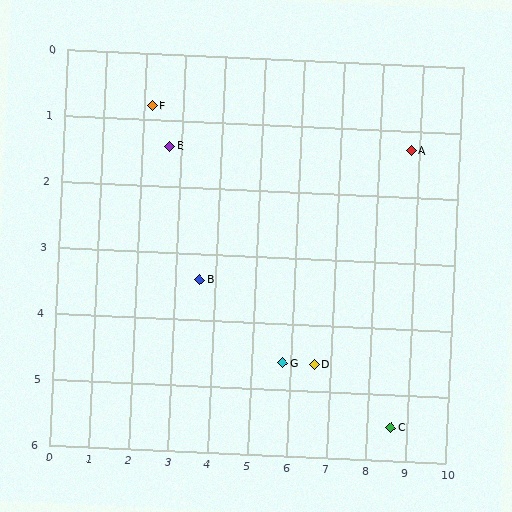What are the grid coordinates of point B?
Point B is at approximately (3.6, 3.4).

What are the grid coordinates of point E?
Point E is at approximately (2.7, 1.4).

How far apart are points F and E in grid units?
Points F and E are about 0.8 grid units apart.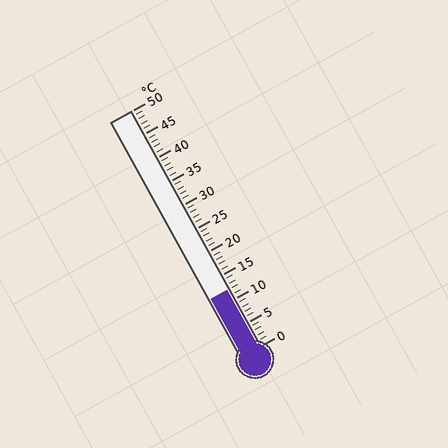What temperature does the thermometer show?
The thermometer shows approximately 12°C.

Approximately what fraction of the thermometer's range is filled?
The thermometer is filled to approximately 25% of its range.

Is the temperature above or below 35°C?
The temperature is below 35°C.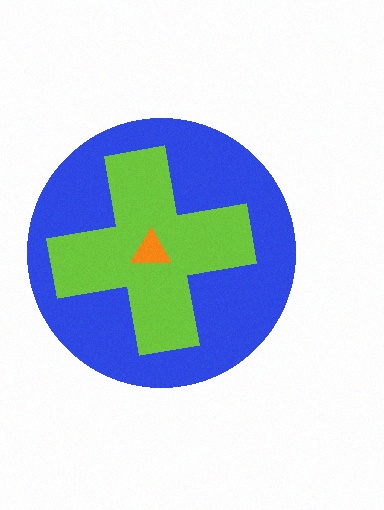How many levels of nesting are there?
3.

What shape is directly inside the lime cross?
The orange triangle.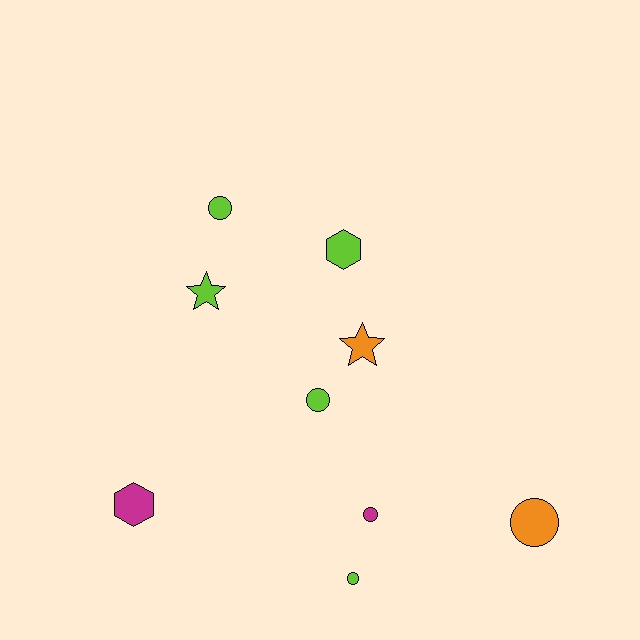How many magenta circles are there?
There is 1 magenta circle.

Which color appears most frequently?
Lime, with 5 objects.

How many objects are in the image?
There are 9 objects.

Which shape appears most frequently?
Circle, with 5 objects.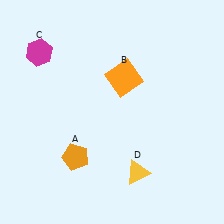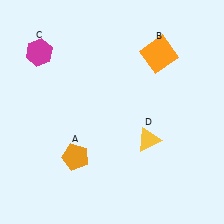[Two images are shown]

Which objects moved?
The objects that moved are: the orange square (B), the yellow triangle (D).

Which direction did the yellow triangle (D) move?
The yellow triangle (D) moved up.